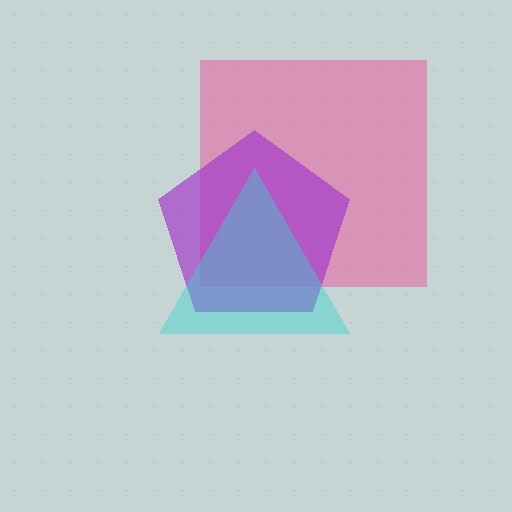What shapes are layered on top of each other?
The layered shapes are: a pink square, a purple pentagon, a cyan triangle.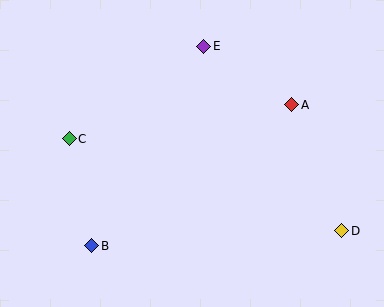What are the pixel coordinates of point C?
Point C is at (69, 139).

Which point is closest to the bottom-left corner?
Point B is closest to the bottom-left corner.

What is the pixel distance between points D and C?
The distance between D and C is 287 pixels.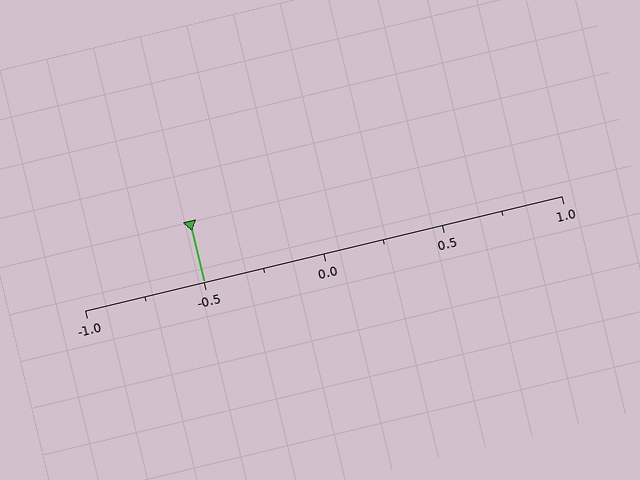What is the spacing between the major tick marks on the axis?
The major ticks are spaced 0.5 apart.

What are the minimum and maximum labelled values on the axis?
The axis runs from -1.0 to 1.0.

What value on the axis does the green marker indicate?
The marker indicates approximately -0.5.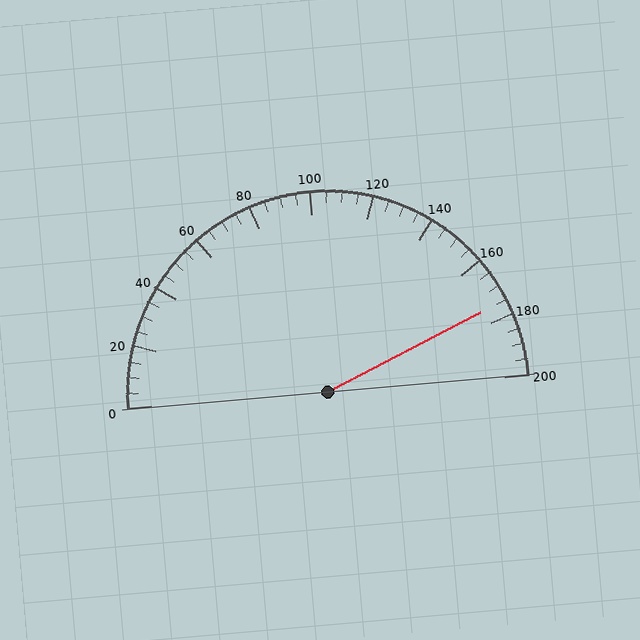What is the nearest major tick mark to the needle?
The nearest major tick mark is 180.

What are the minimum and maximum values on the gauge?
The gauge ranges from 0 to 200.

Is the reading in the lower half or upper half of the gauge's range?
The reading is in the upper half of the range (0 to 200).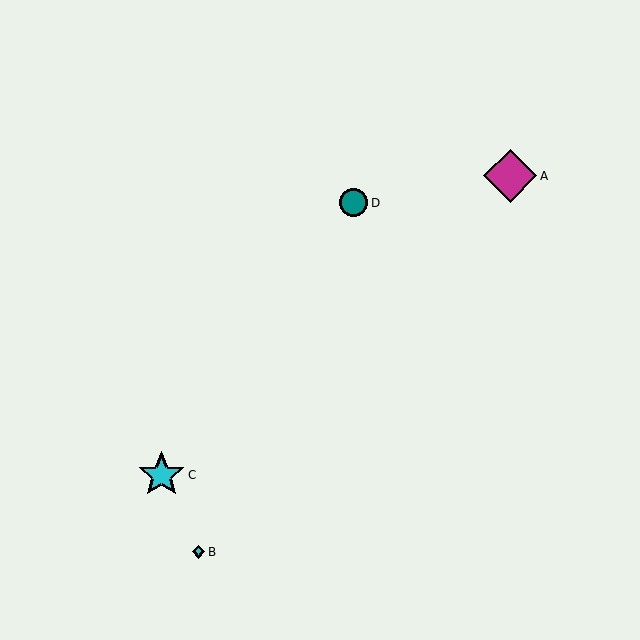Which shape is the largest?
The magenta diamond (labeled A) is the largest.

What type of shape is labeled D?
Shape D is a teal circle.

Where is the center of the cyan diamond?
The center of the cyan diamond is at (199, 552).